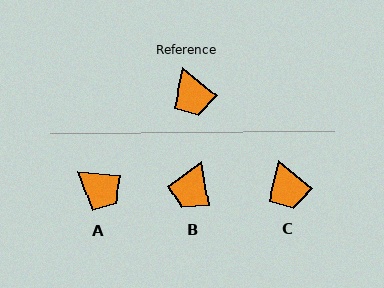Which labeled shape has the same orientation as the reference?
C.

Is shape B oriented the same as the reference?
No, it is off by about 42 degrees.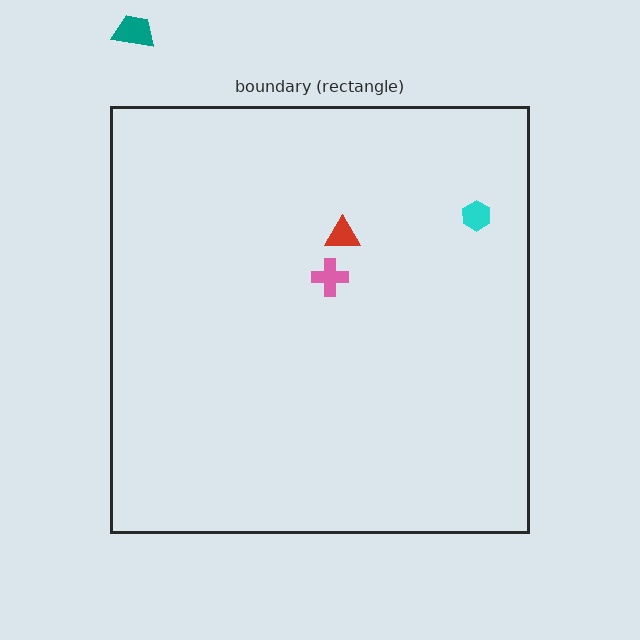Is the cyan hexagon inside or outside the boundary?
Inside.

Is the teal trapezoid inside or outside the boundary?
Outside.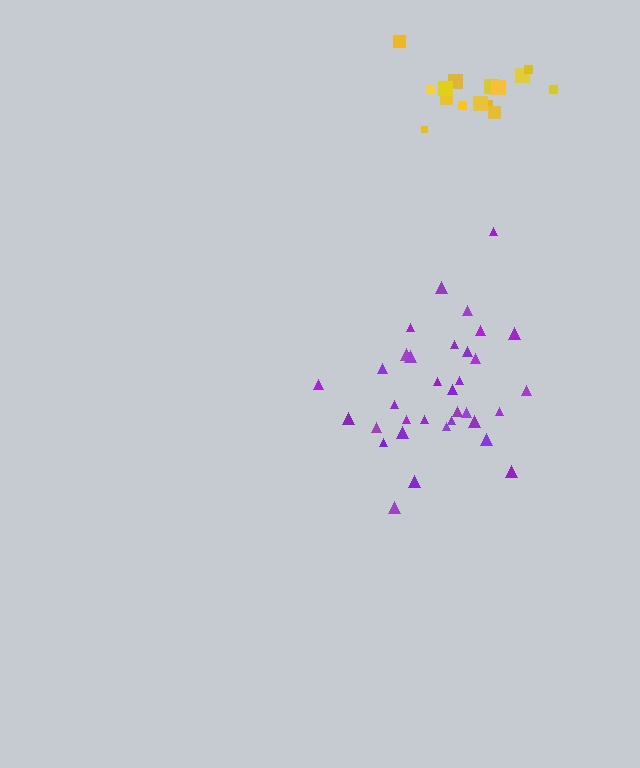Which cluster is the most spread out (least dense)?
Yellow.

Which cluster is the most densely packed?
Purple.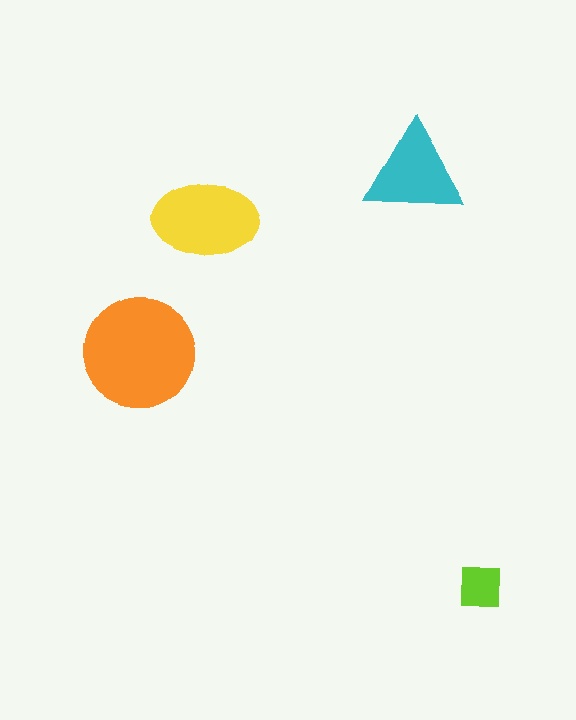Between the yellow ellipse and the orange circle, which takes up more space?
The orange circle.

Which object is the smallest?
The lime square.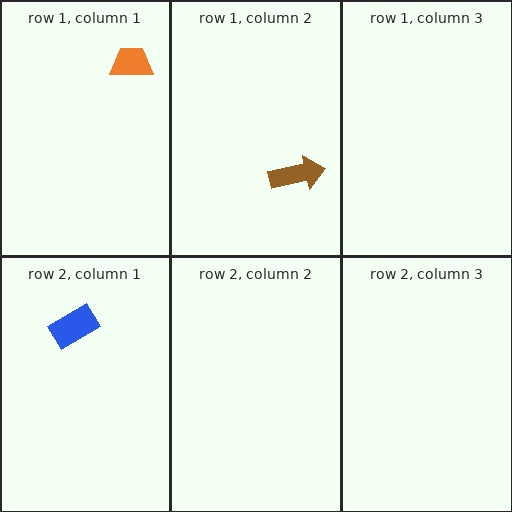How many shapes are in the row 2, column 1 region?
1.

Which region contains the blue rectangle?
The row 2, column 1 region.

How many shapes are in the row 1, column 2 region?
1.